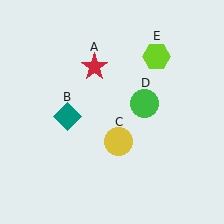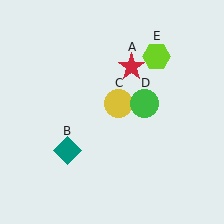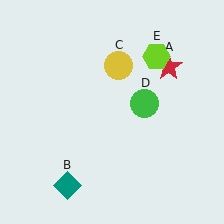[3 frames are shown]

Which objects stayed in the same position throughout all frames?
Green circle (object D) and lime hexagon (object E) remained stationary.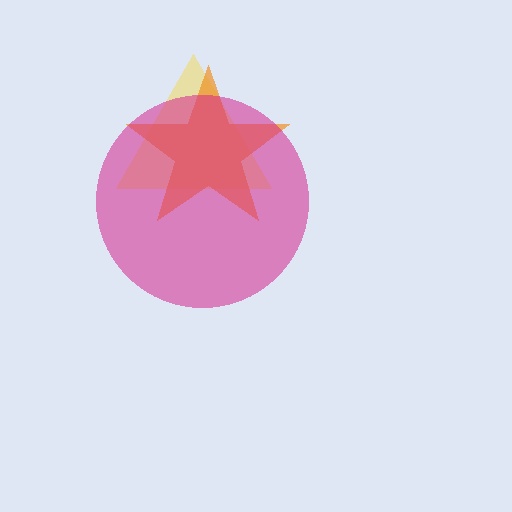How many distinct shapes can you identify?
There are 3 distinct shapes: a yellow triangle, an orange star, a magenta circle.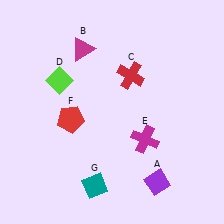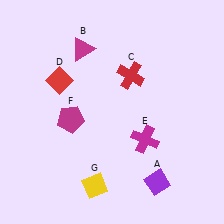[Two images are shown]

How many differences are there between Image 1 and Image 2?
There are 3 differences between the two images.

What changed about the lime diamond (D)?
In Image 1, D is lime. In Image 2, it changed to red.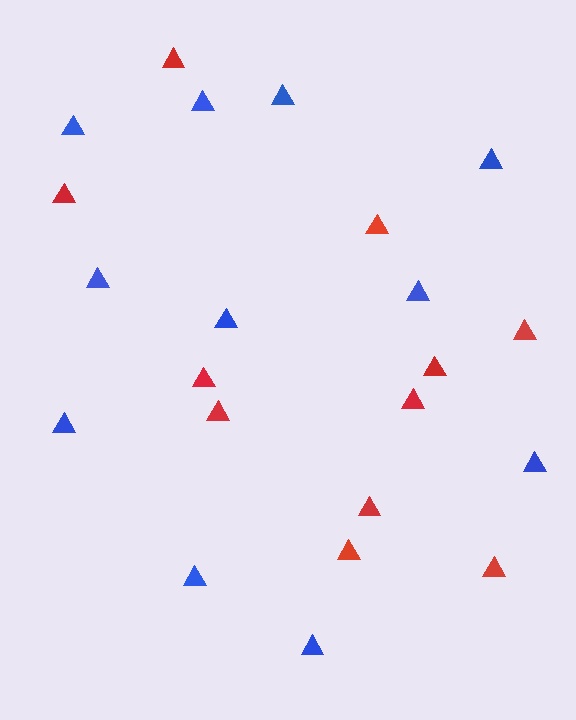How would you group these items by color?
There are 2 groups: one group of blue triangles (11) and one group of red triangles (11).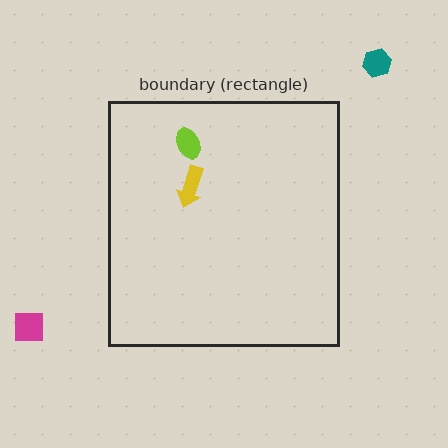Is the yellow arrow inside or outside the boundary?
Inside.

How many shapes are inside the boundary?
2 inside, 2 outside.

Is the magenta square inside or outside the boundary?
Outside.